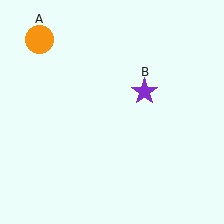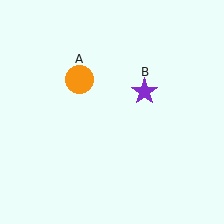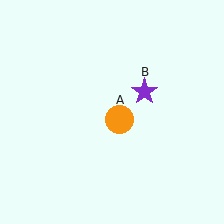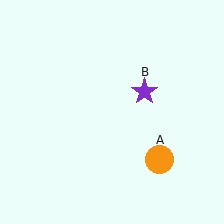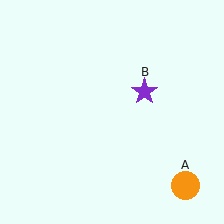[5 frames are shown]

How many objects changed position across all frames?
1 object changed position: orange circle (object A).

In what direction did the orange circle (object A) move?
The orange circle (object A) moved down and to the right.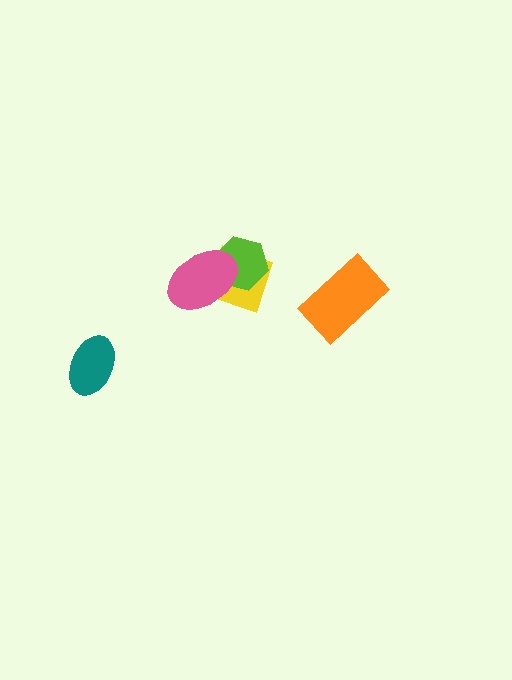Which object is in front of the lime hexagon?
The pink ellipse is in front of the lime hexagon.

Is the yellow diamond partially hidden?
Yes, it is partially covered by another shape.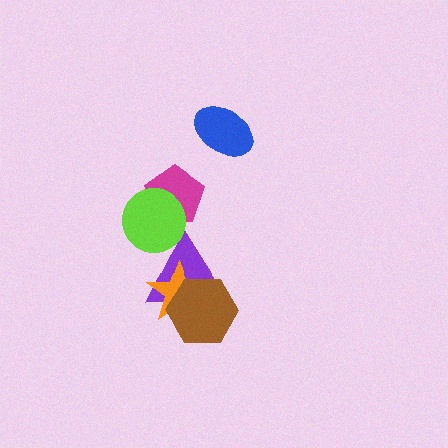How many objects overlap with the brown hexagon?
2 objects overlap with the brown hexagon.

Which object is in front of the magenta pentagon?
The lime circle is in front of the magenta pentagon.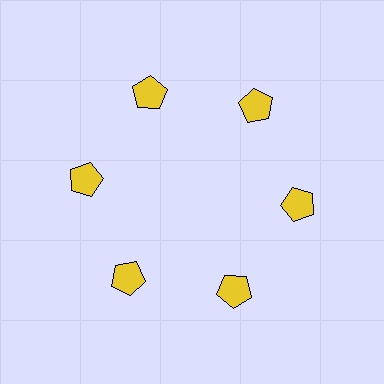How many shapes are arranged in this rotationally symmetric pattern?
There are 6 shapes, arranged in 6 groups of 1.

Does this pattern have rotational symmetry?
Yes, this pattern has 6-fold rotational symmetry. It looks the same after rotating 60 degrees around the center.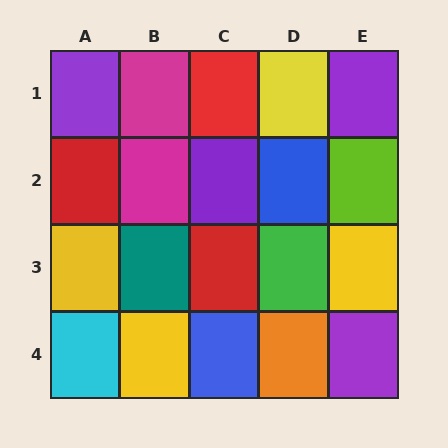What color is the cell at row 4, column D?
Orange.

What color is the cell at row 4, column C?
Blue.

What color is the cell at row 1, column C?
Red.